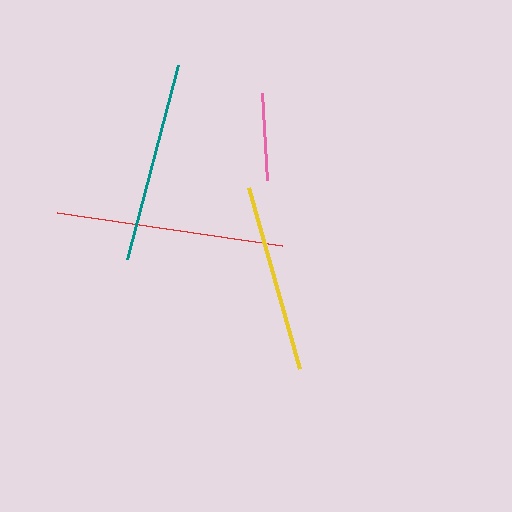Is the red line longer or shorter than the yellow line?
The red line is longer than the yellow line.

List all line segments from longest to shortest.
From longest to shortest: red, teal, yellow, pink.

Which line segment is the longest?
The red line is the longest at approximately 228 pixels.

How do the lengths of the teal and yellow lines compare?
The teal and yellow lines are approximately the same length.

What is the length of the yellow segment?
The yellow segment is approximately 188 pixels long.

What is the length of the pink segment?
The pink segment is approximately 87 pixels long.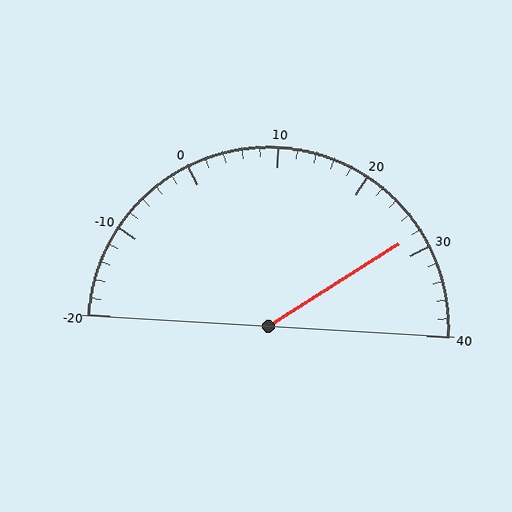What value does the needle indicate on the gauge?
The needle indicates approximately 28.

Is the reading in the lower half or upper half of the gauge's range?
The reading is in the upper half of the range (-20 to 40).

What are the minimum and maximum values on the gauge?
The gauge ranges from -20 to 40.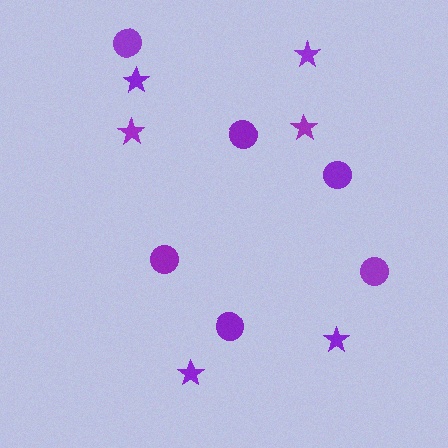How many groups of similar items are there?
There are 2 groups: one group of stars (6) and one group of circles (6).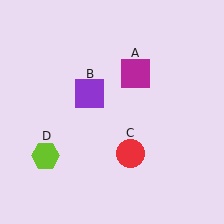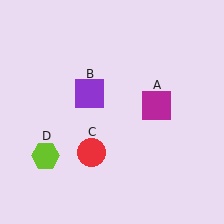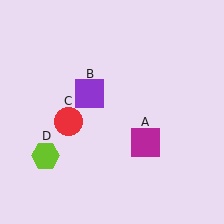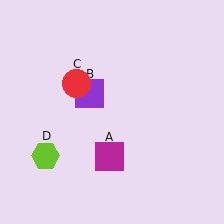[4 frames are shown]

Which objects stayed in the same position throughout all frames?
Purple square (object B) and lime hexagon (object D) remained stationary.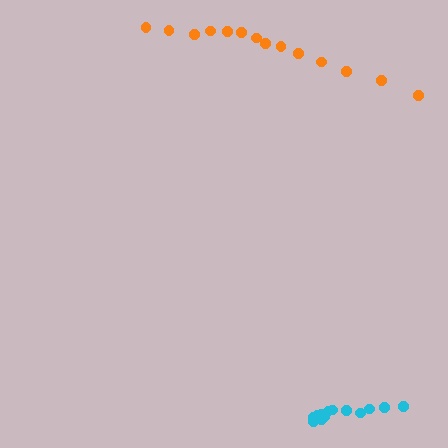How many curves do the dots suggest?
There are 2 distinct paths.